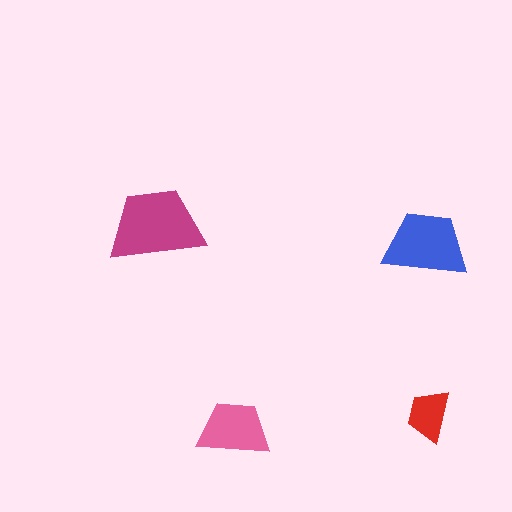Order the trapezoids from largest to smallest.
the magenta one, the blue one, the pink one, the red one.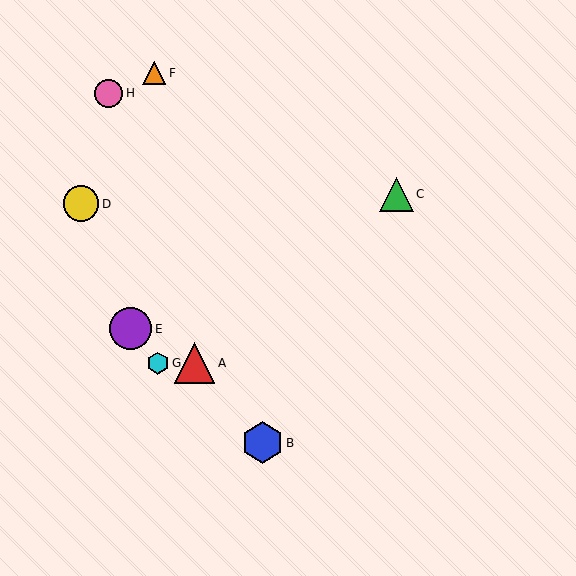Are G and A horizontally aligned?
Yes, both are at y≈363.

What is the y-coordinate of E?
Object E is at y≈329.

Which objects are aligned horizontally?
Objects A, G are aligned horizontally.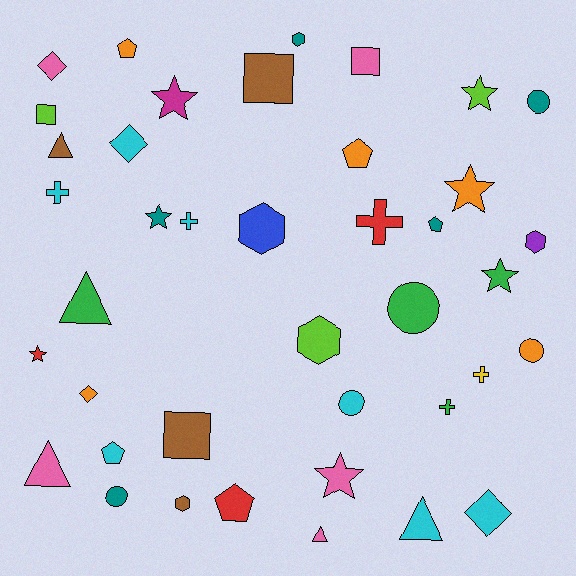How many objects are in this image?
There are 40 objects.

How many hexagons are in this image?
There are 5 hexagons.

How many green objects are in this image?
There are 4 green objects.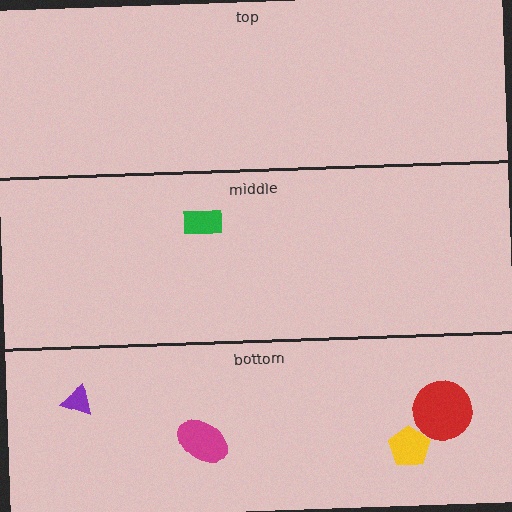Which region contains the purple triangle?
The bottom region.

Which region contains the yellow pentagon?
The bottom region.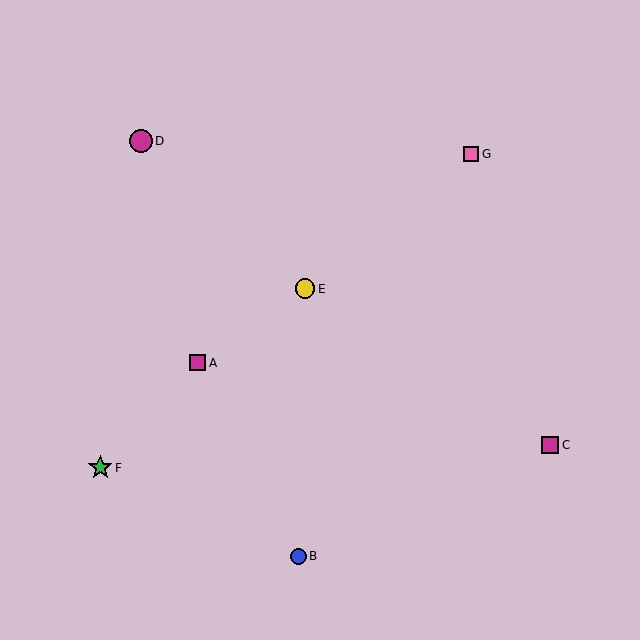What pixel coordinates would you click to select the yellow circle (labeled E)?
Click at (305, 289) to select the yellow circle E.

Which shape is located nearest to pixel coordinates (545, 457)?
The magenta square (labeled C) at (550, 445) is nearest to that location.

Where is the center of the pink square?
The center of the pink square is at (471, 154).